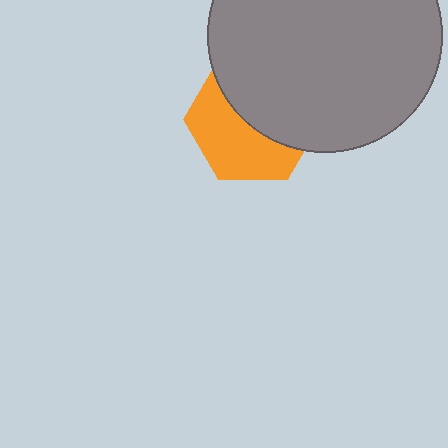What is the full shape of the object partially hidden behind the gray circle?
The partially hidden object is an orange hexagon.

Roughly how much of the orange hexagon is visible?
About half of it is visible (roughly 49%).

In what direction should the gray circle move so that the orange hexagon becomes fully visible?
The gray circle should move up. That is the shortest direction to clear the overlap and leave the orange hexagon fully visible.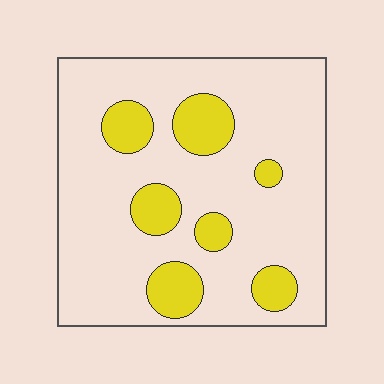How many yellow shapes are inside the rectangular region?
7.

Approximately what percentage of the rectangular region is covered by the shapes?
Approximately 20%.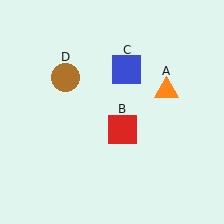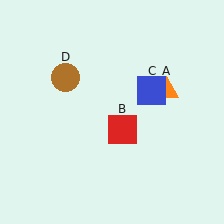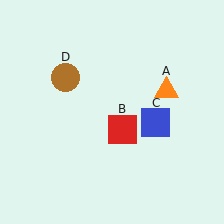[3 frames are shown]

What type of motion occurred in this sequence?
The blue square (object C) rotated clockwise around the center of the scene.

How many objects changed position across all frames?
1 object changed position: blue square (object C).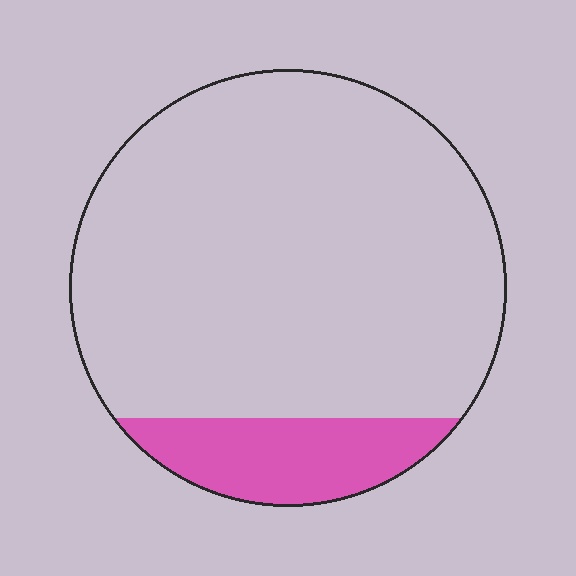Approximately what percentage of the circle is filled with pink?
Approximately 15%.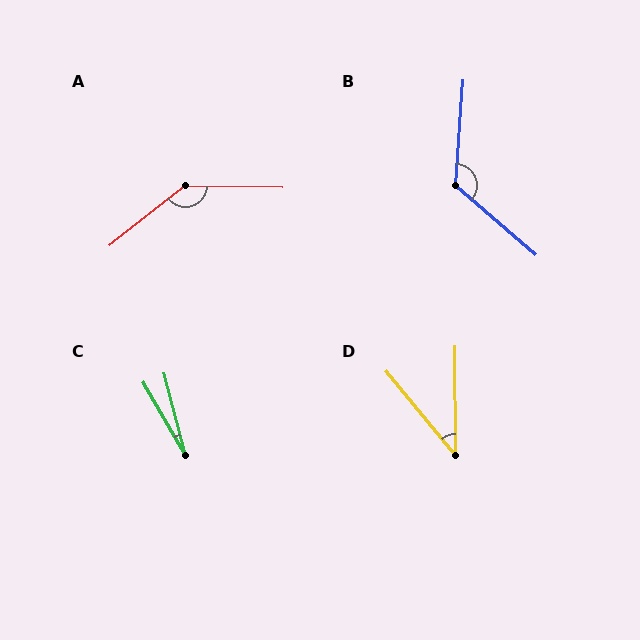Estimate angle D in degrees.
Approximately 39 degrees.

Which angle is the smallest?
C, at approximately 16 degrees.